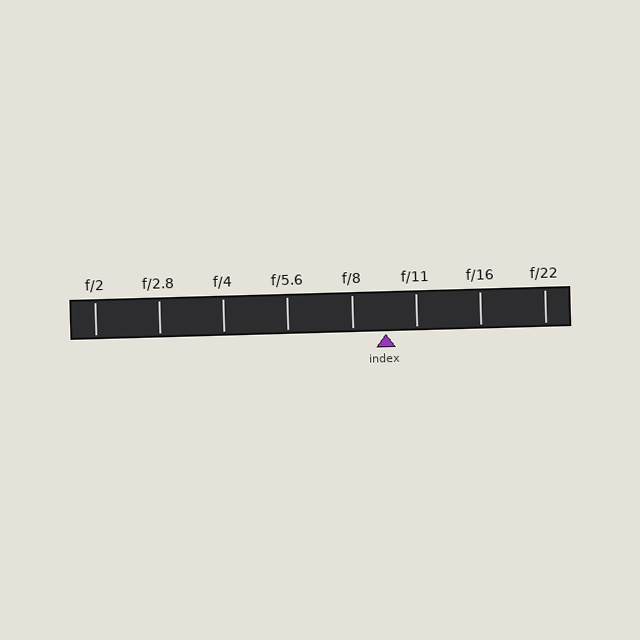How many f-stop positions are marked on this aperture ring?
There are 8 f-stop positions marked.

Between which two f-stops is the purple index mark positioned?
The index mark is between f/8 and f/11.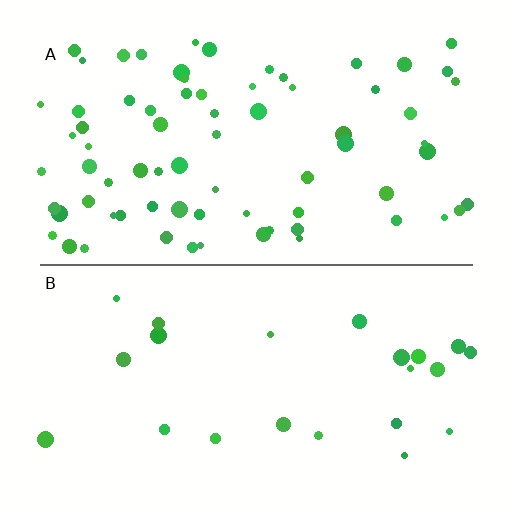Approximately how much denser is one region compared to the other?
Approximately 3.2× — region A over region B.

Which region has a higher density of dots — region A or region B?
A (the top).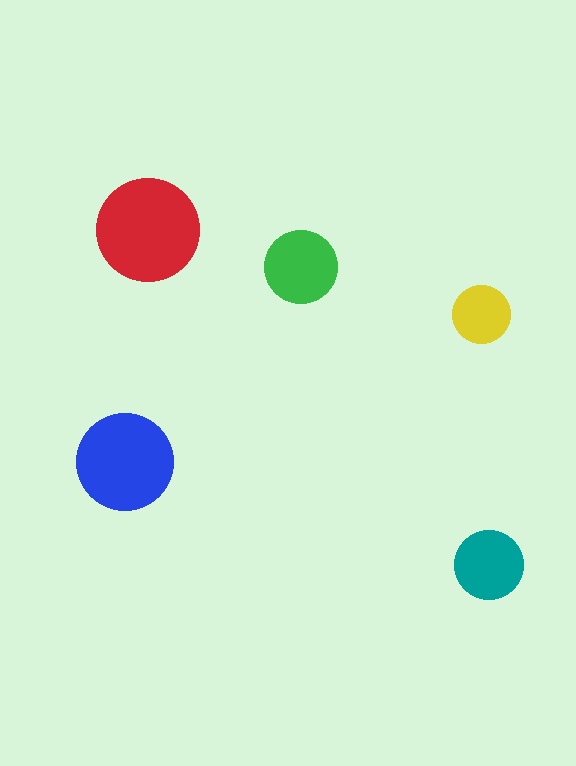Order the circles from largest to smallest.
the red one, the blue one, the green one, the teal one, the yellow one.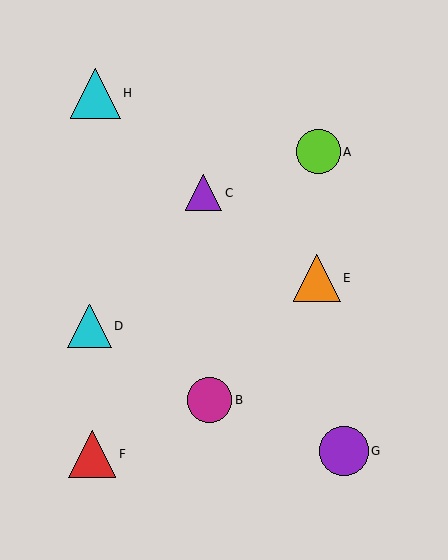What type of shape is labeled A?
Shape A is a lime circle.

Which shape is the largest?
The cyan triangle (labeled H) is the largest.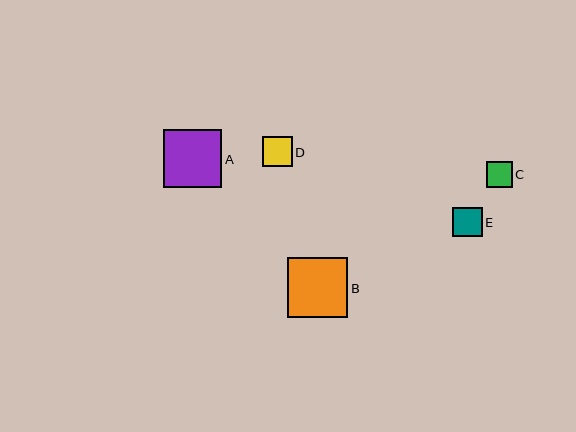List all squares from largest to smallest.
From largest to smallest: B, A, D, E, C.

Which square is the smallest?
Square C is the smallest with a size of approximately 26 pixels.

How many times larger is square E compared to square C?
Square E is approximately 1.1 times the size of square C.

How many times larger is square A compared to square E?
Square A is approximately 2.0 times the size of square E.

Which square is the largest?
Square B is the largest with a size of approximately 61 pixels.